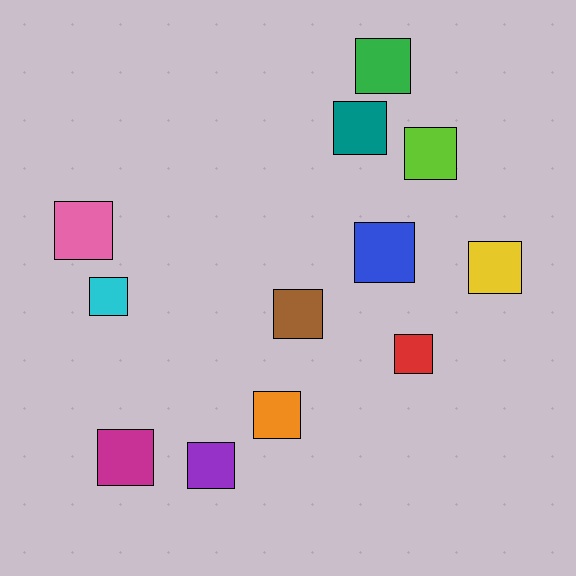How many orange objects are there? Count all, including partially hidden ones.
There is 1 orange object.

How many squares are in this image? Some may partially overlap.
There are 12 squares.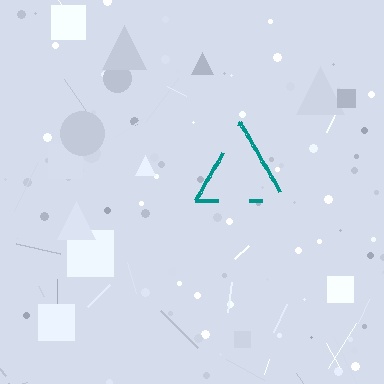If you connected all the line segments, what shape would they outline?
They would outline a triangle.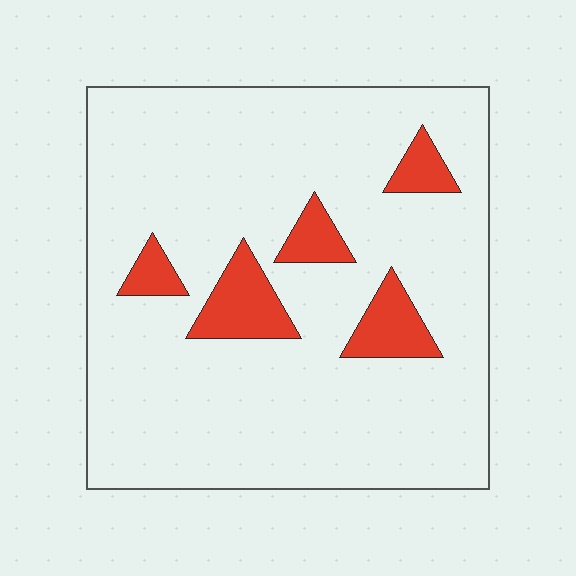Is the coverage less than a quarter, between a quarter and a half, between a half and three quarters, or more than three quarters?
Less than a quarter.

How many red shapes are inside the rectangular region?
5.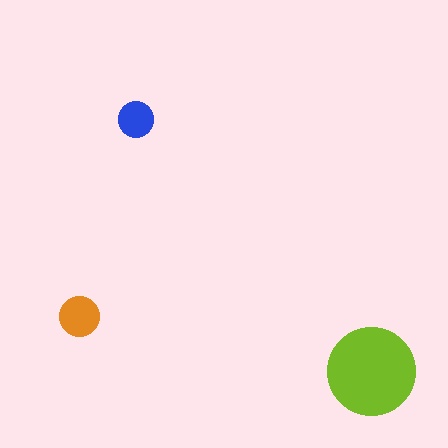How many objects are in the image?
There are 3 objects in the image.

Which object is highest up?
The blue circle is topmost.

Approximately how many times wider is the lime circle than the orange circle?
About 2 times wider.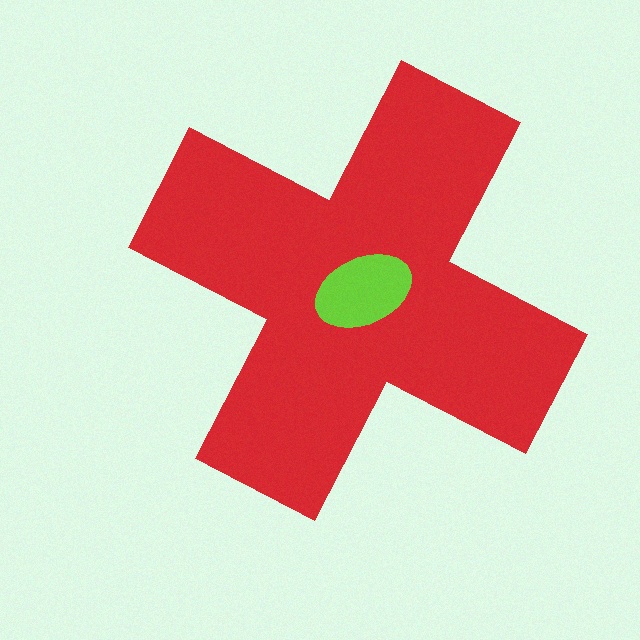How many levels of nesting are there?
2.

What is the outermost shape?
The red cross.